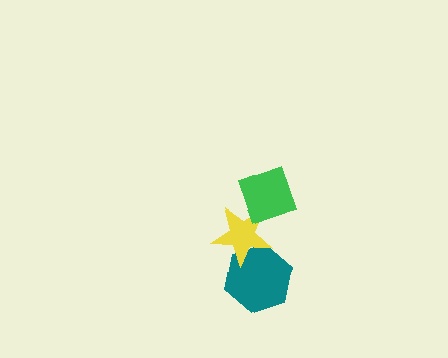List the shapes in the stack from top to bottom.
From top to bottom: the green diamond, the yellow star, the teal hexagon.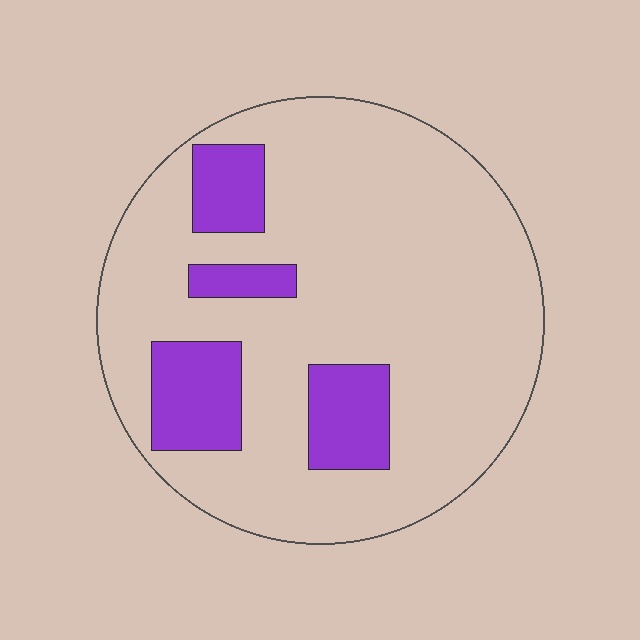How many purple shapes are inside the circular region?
4.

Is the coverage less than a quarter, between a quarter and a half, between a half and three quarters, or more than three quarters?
Less than a quarter.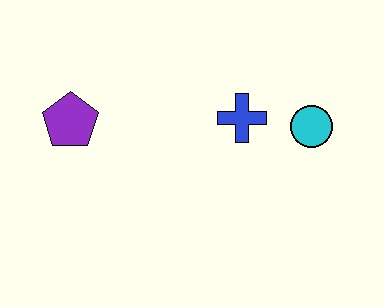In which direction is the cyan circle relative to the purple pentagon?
The cyan circle is to the right of the purple pentagon.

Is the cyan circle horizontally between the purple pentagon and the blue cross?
No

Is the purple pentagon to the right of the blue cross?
No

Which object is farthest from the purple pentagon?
The cyan circle is farthest from the purple pentagon.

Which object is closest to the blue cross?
The cyan circle is closest to the blue cross.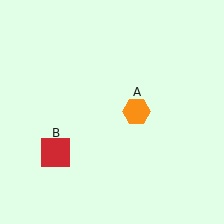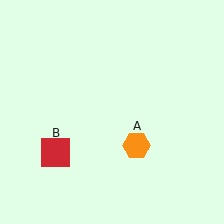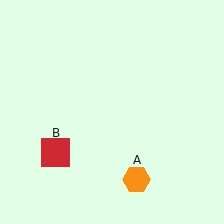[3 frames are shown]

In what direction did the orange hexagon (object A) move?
The orange hexagon (object A) moved down.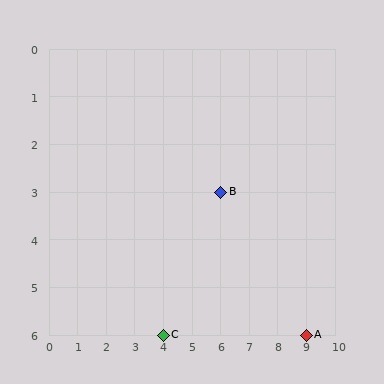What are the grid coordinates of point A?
Point A is at grid coordinates (9, 6).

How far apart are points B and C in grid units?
Points B and C are 2 columns and 3 rows apart (about 3.6 grid units diagonally).